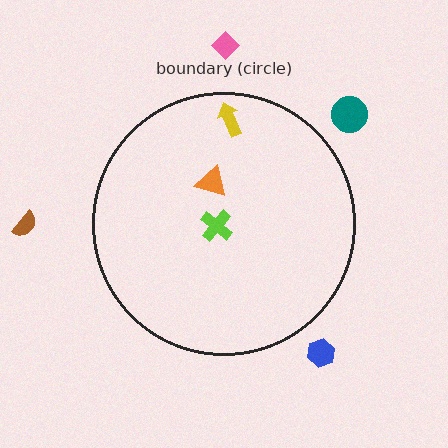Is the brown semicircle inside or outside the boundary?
Outside.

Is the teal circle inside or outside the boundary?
Outside.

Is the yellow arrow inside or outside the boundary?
Inside.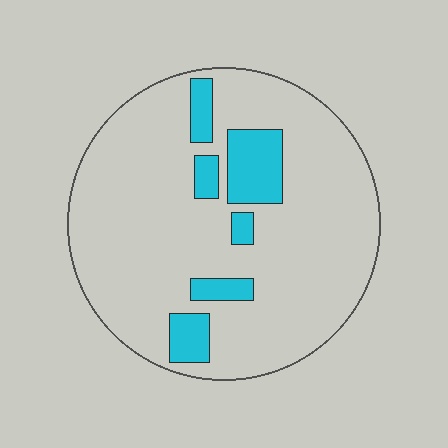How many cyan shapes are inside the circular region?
6.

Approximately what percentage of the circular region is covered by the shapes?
Approximately 15%.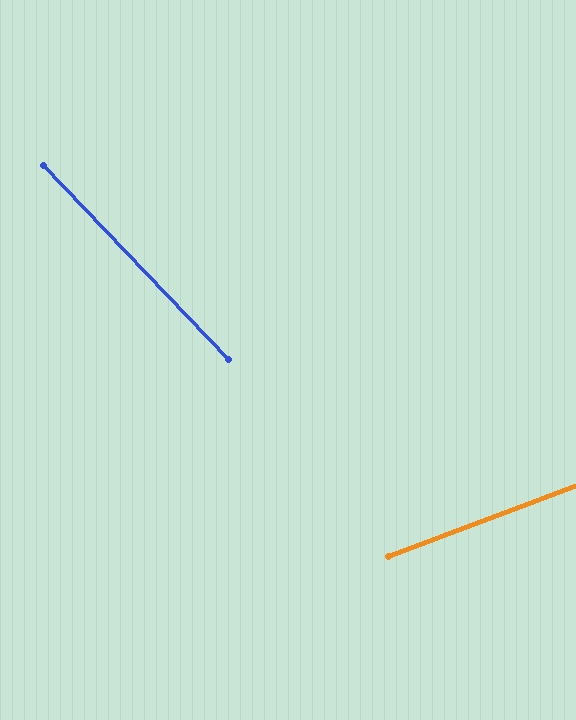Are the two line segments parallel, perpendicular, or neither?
Neither parallel nor perpendicular — they differ by about 67°.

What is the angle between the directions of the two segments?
Approximately 67 degrees.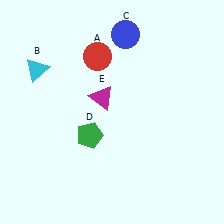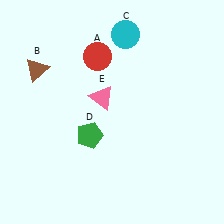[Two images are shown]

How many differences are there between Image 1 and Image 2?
There are 3 differences between the two images.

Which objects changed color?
B changed from cyan to brown. C changed from blue to cyan. E changed from magenta to pink.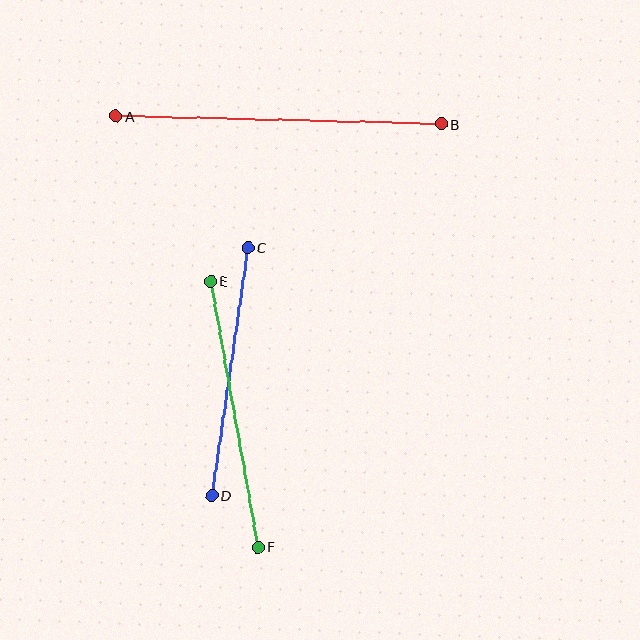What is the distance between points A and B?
The distance is approximately 325 pixels.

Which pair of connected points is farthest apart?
Points A and B are farthest apart.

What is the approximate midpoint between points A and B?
The midpoint is at approximately (279, 120) pixels.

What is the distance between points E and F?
The distance is approximately 270 pixels.